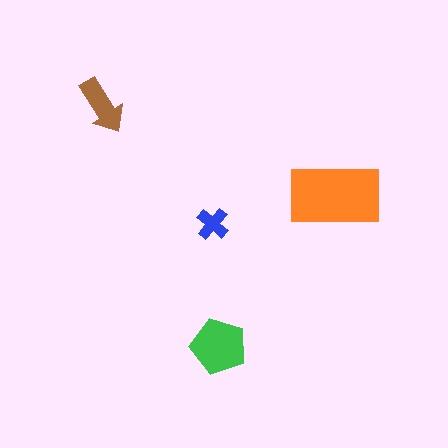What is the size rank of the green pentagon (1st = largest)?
2nd.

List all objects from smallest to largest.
The blue cross, the brown arrow, the green pentagon, the orange rectangle.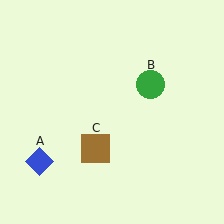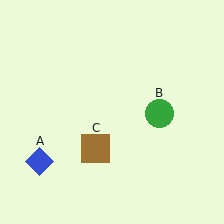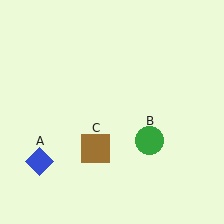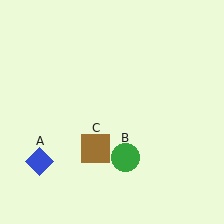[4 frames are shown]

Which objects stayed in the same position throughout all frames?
Blue diamond (object A) and brown square (object C) remained stationary.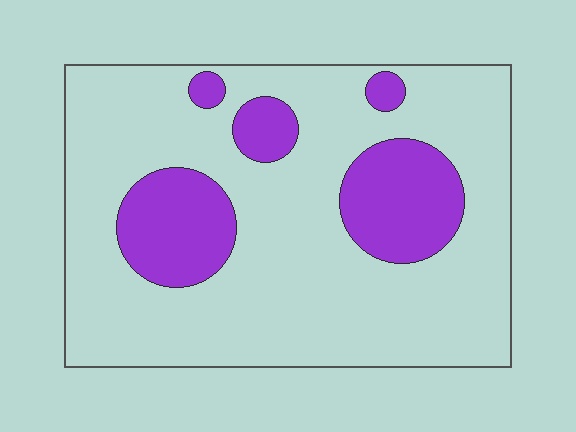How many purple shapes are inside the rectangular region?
5.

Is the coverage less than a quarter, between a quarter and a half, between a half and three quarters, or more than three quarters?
Less than a quarter.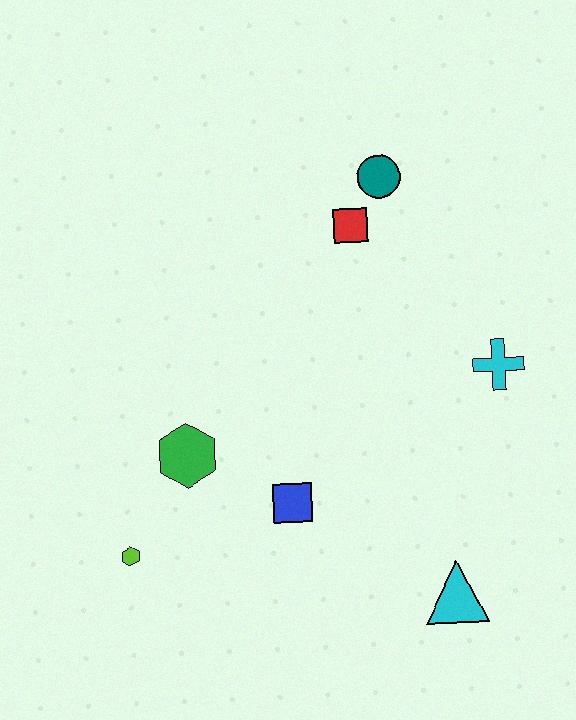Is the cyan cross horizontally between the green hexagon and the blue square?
No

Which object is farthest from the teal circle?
The lime hexagon is farthest from the teal circle.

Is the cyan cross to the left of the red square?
No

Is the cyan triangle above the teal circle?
No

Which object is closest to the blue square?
The green hexagon is closest to the blue square.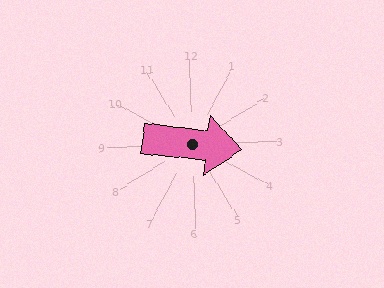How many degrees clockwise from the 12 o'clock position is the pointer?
Approximately 99 degrees.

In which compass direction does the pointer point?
East.